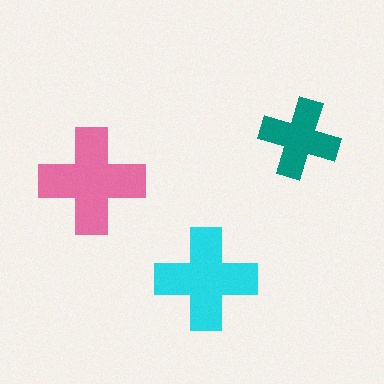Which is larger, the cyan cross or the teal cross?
The cyan one.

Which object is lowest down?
The cyan cross is bottommost.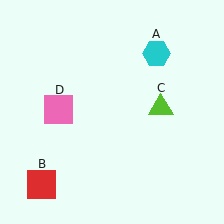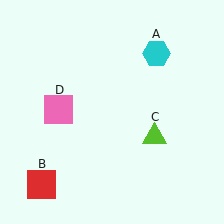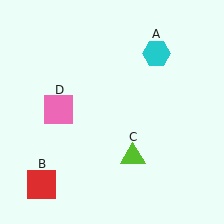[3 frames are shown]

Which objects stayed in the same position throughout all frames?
Cyan hexagon (object A) and red square (object B) and pink square (object D) remained stationary.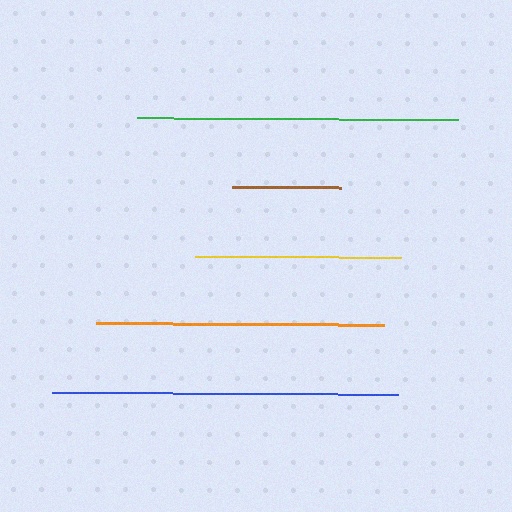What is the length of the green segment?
The green segment is approximately 321 pixels long.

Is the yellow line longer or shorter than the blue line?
The blue line is longer than the yellow line.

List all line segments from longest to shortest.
From longest to shortest: blue, green, orange, yellow, brown.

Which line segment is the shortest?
The brown line is the shortest at approximately 109 pixels.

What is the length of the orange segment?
The orange segment is approximately 288 pixels long.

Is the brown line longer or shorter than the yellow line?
The yellow line is longer than the brown line.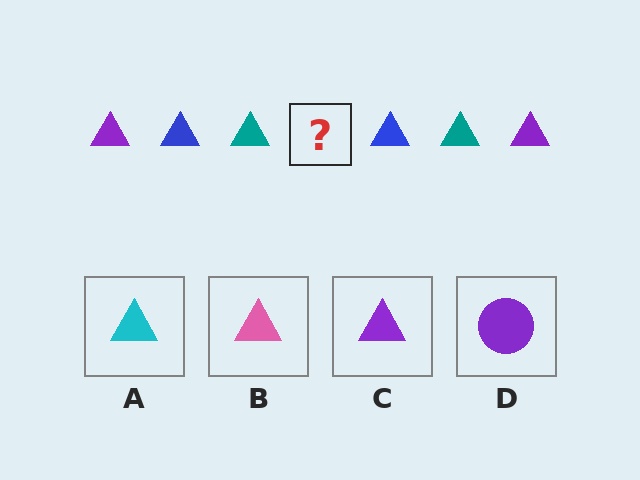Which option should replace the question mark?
Option C.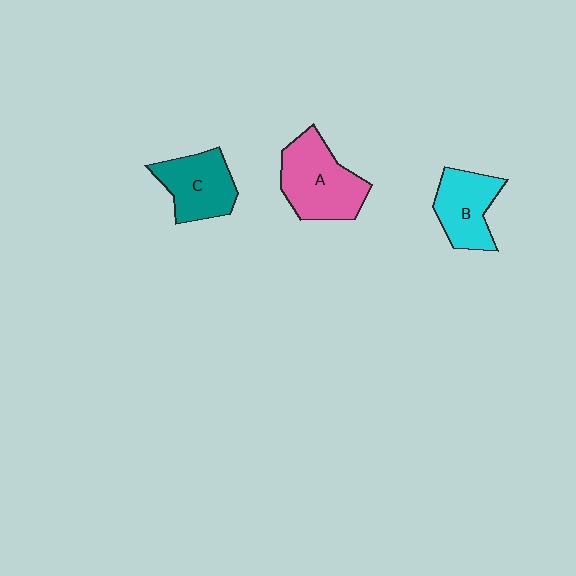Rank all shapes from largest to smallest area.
From largest to smallest: A (pink), C (teal), B (cyan).